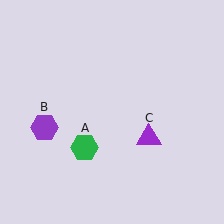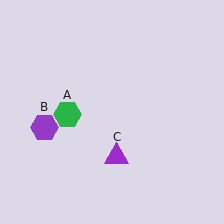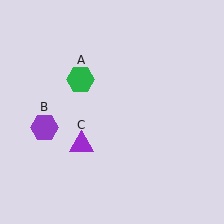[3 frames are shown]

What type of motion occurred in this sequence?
The green hexagon (object A), purple triangle (object C) rotated clockwise around the center of the scene.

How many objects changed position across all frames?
2 objects changed position: green hexagon (object A), purple triangle (object C).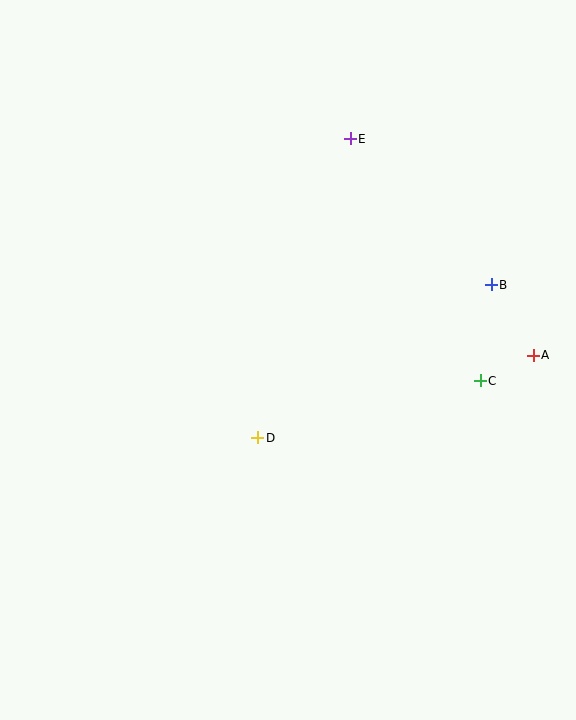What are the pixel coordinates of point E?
Point E is at (350, 139).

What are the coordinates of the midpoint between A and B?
The midpoint between A and B is at (512, 320).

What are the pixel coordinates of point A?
Point A is at (533, 355).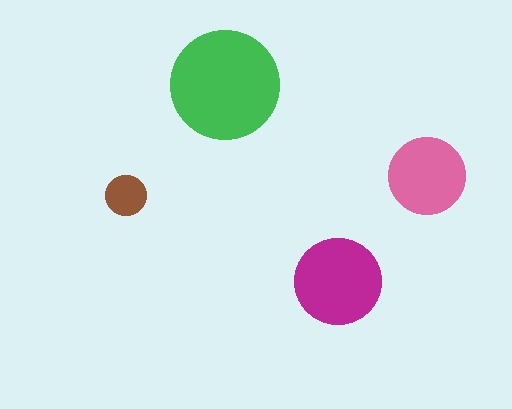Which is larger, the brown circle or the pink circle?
The pink one.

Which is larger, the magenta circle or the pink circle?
The magenta one.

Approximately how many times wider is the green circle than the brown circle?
About 2.5 times wider.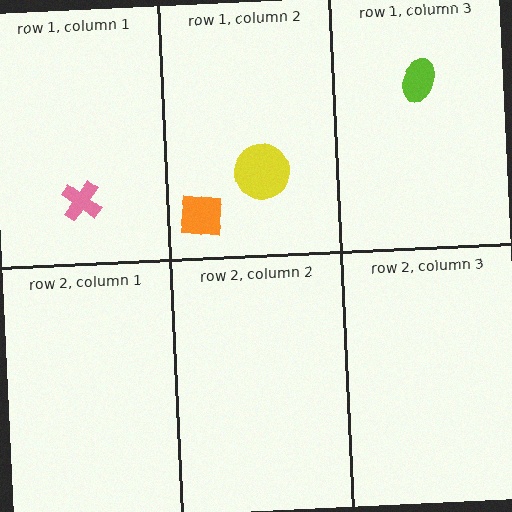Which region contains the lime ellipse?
The row 1, column 3 region.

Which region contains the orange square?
The row 1, column 2 region.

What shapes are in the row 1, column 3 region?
The lime ellipse.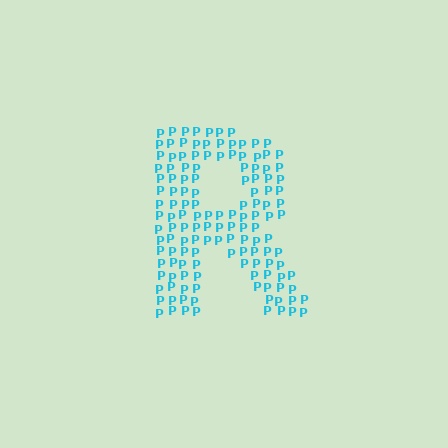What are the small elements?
The small elements are letter P's.